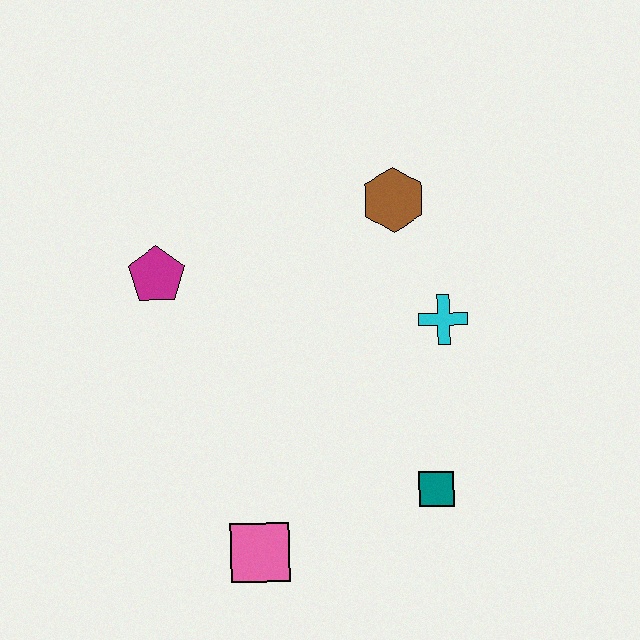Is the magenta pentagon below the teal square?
No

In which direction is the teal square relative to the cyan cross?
The teal square is below the cyan cross.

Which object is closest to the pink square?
The teal square is closest to the pink square.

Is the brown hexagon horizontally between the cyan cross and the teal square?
No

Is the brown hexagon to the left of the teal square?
Yes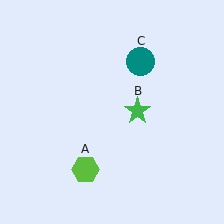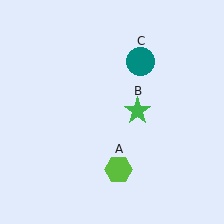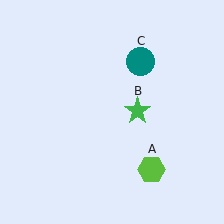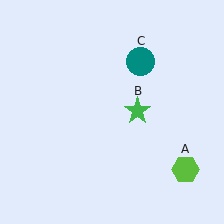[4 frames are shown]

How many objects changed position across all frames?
1 object changed position: lime hexagon (object A).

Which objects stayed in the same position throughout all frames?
Green star (object B) and teal circle (object C) remained stationary.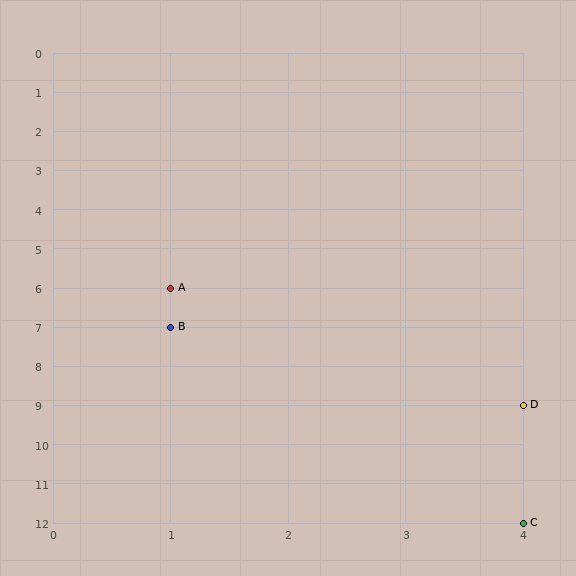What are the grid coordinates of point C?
Point C is at grid coordinates (4, 12).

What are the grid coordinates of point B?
Point B is at grid coordinates (1, 7).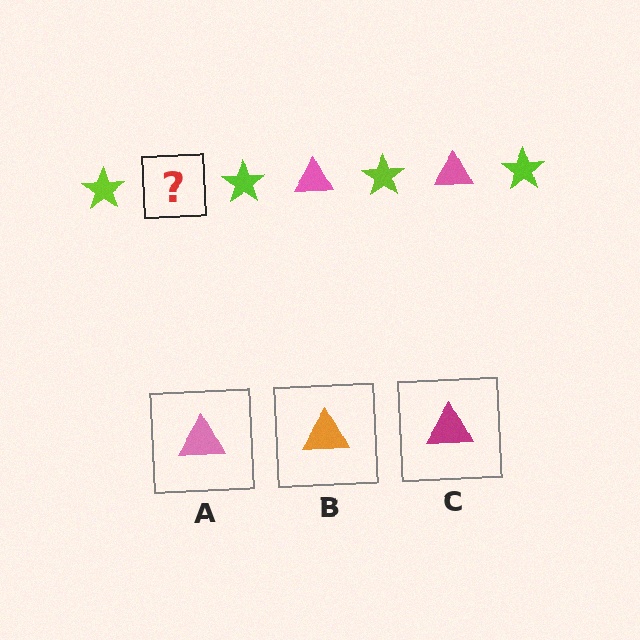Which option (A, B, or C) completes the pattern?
A.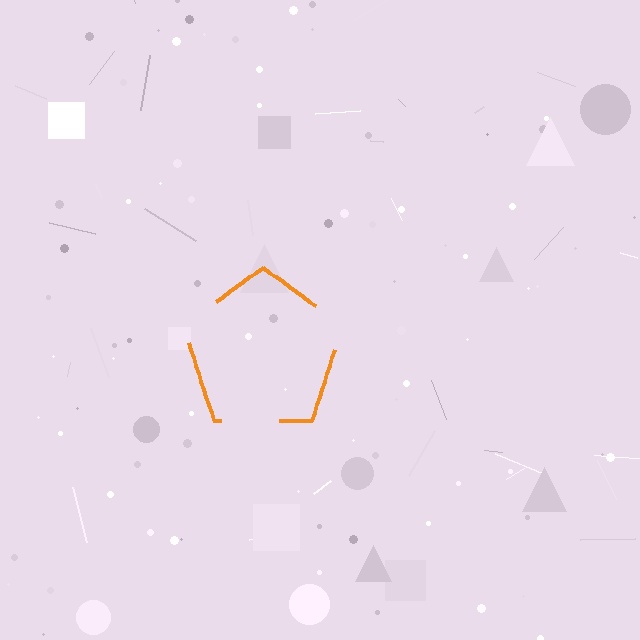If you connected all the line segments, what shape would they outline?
They would outline a pentagon.